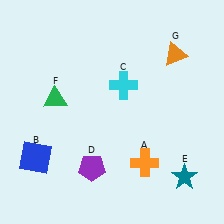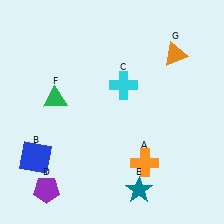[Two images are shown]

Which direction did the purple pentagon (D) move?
The purple pentagon (D) moved left.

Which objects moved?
The objects that moved are: the purple pentagon (D), the teal star (E).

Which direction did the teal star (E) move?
The teal star (E) moved left.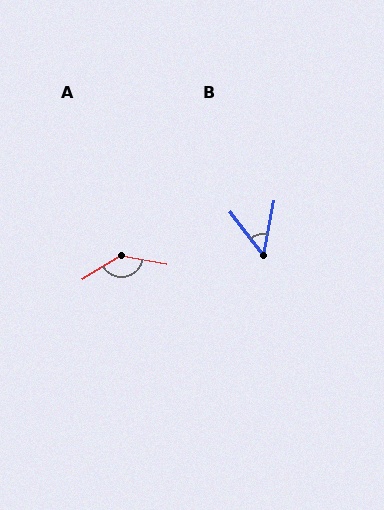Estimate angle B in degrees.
Approximately 49 degrees.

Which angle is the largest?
A, at approximately 138 degrees.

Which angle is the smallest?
B, at approximately 49 degrees.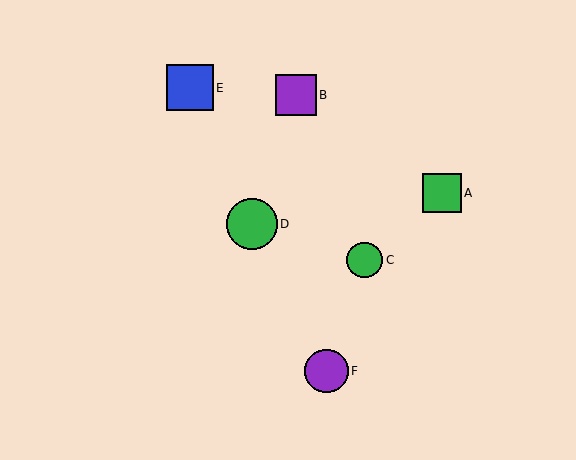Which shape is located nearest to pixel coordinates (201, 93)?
The blue square (labeled E) at (190, 88) is nearest to that location.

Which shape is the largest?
The green circle (labeled D) is the largest.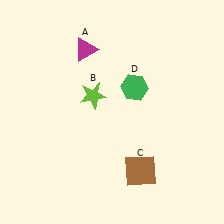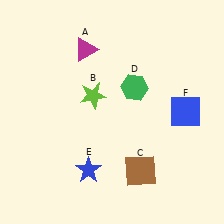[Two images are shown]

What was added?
A blue star (E), a blue square (F) were added in Image 2.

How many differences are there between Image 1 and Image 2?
There are 2 differences between the two images.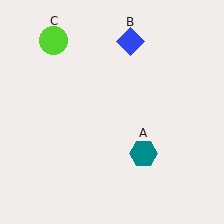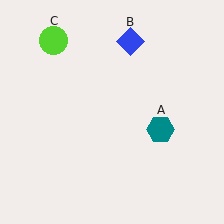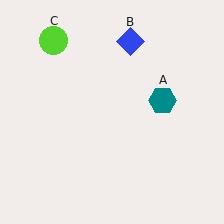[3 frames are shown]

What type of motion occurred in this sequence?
The teal hexagon (object A) rotated counterclockwise around the center of the scene.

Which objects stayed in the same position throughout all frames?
Blue diamond (object B) and lime circle (object C) remained stationary.